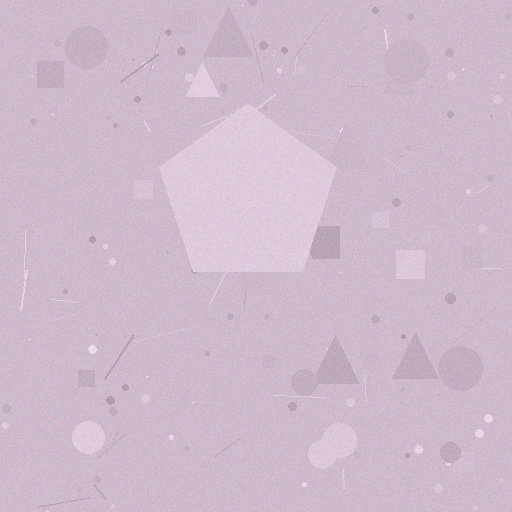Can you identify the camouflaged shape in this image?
The camouflaged shape is a pentagon.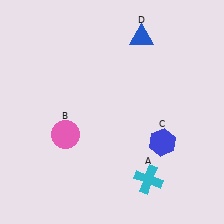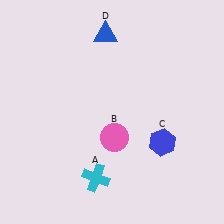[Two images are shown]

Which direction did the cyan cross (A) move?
The cyan cross (A) moved left.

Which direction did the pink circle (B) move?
The pink circle (B) moved right.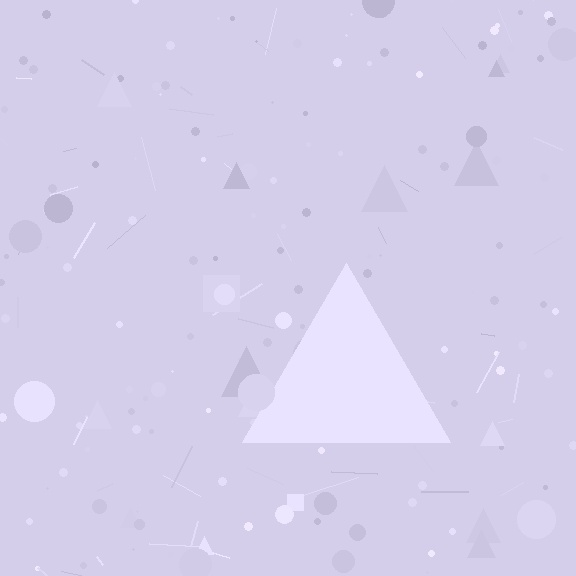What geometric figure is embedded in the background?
A triangle is embedded in the background.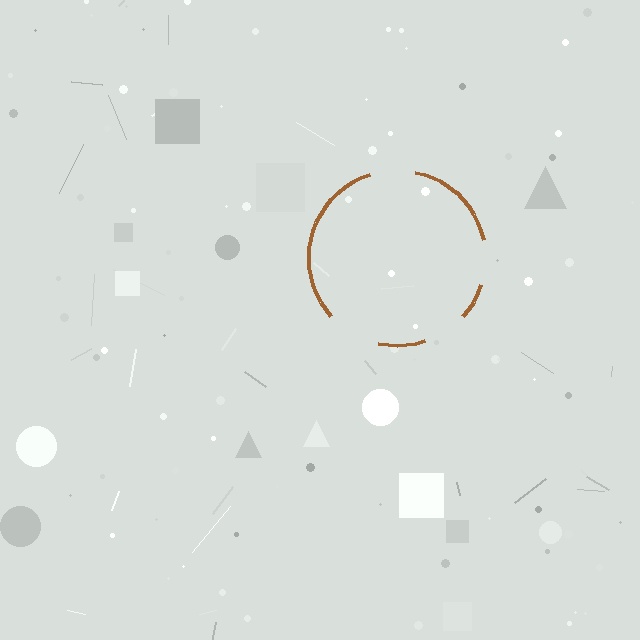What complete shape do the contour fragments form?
The contour fragments form a circle.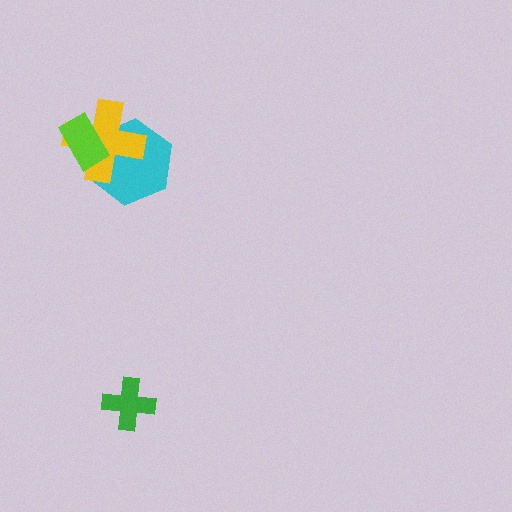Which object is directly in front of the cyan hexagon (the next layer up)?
The yellow cross is directly in front of the cyan hexagon.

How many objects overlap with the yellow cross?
2 objects overlap with the yellow cross.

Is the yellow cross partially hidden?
Yes, it is partially covered by another shape.